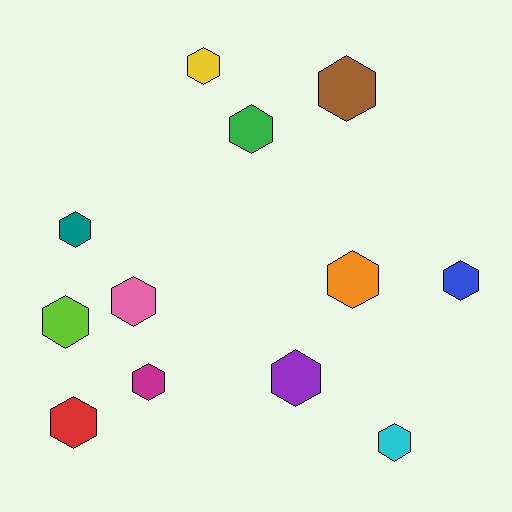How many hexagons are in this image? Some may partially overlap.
There are 12 hexagons.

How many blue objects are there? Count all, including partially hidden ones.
There is 1 blue object.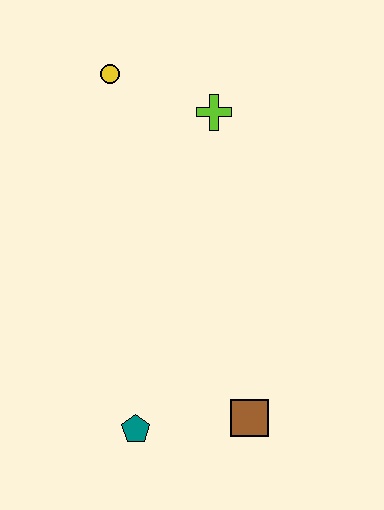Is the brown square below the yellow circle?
Yes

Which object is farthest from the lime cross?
The teal pentagon is farthest from the lime cross.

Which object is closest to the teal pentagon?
The brown square is closest to the teal pentagon.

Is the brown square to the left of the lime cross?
No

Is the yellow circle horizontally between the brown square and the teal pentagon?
No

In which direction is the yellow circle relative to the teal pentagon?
The yellow circle is above the teal pentagon.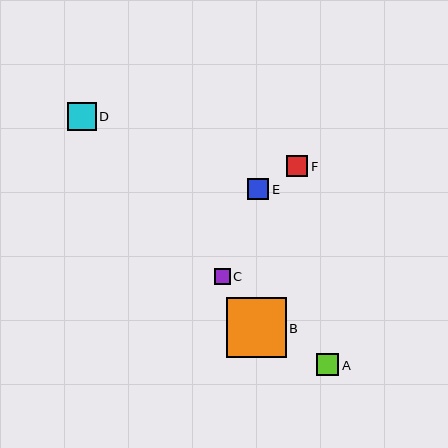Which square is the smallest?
Square C is the smallest with a size of approximately 16 pixels.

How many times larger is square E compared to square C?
Square E is approximately 1.3 times the size of square C.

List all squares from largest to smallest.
From largest to smallest: B, D, A, F, E, C.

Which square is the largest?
Square B is the largest with a size of approximately 60 pixels.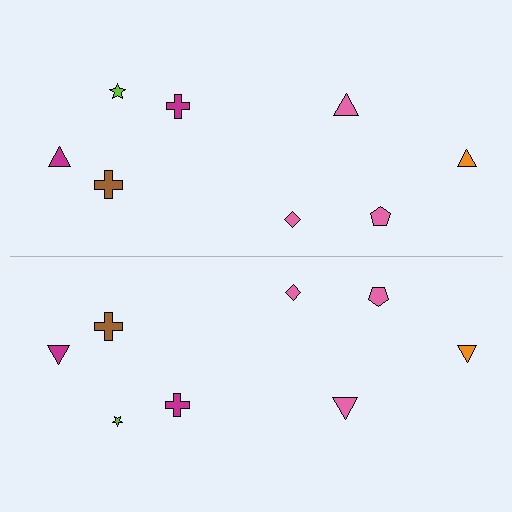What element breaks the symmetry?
The lime star on the bottom side has a different size than its mirror counterpart.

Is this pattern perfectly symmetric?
No, the pattern is not perfectly symmetric. The lime star on the bottom side has a different size than its mirror counterpart.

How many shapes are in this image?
There are 16 shapes in this image.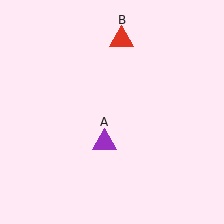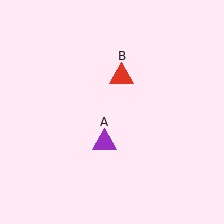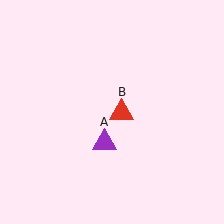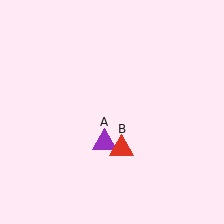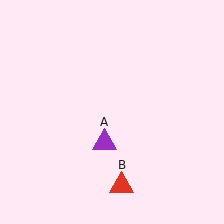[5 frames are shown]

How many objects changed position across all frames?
1 object changed position: red triangle (object B).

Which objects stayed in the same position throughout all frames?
Purple triangle (object A) remained stationary.